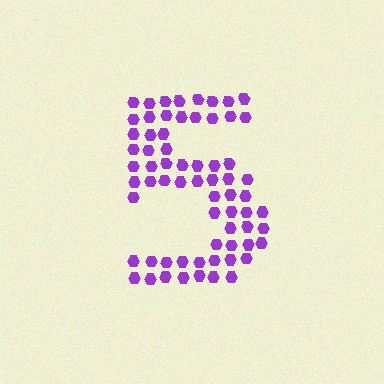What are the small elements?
The small elements are hexagons.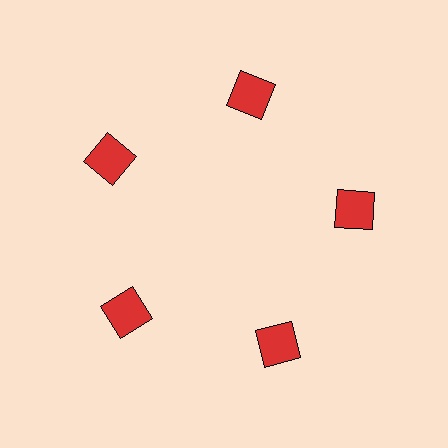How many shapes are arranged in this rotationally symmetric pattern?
There are 5 shapes, arranged in 5 groups of 1.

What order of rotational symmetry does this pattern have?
This pattern has 5-fold rotational symmetry.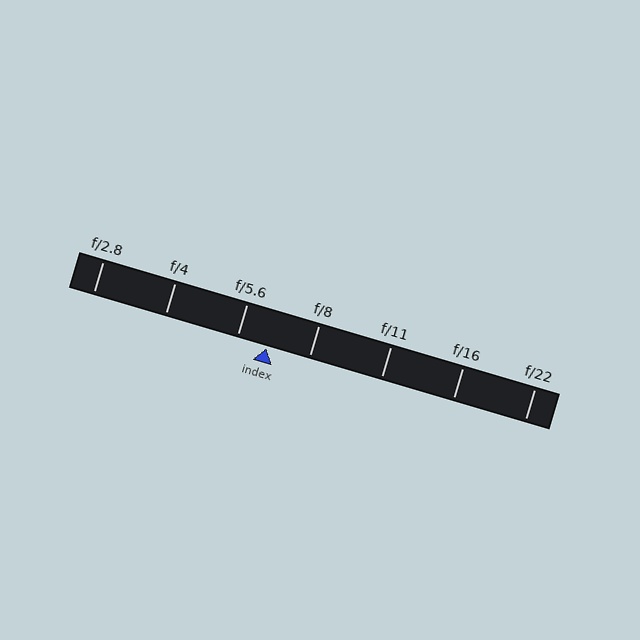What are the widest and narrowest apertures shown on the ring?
The widest aperture shown is f/2.8 and the narrowest is f/22.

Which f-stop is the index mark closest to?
The index mark is closest to f/5.6.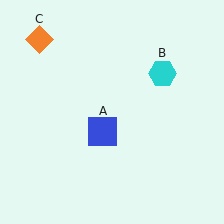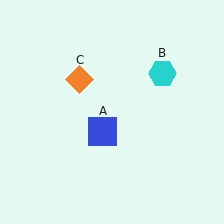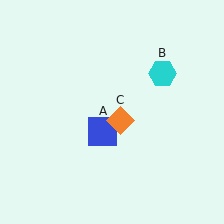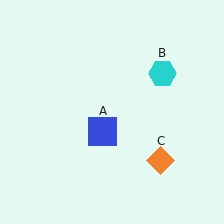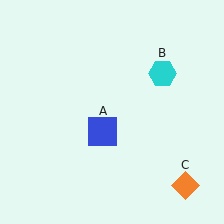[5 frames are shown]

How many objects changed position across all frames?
1 object changed position: orange diamond (object C).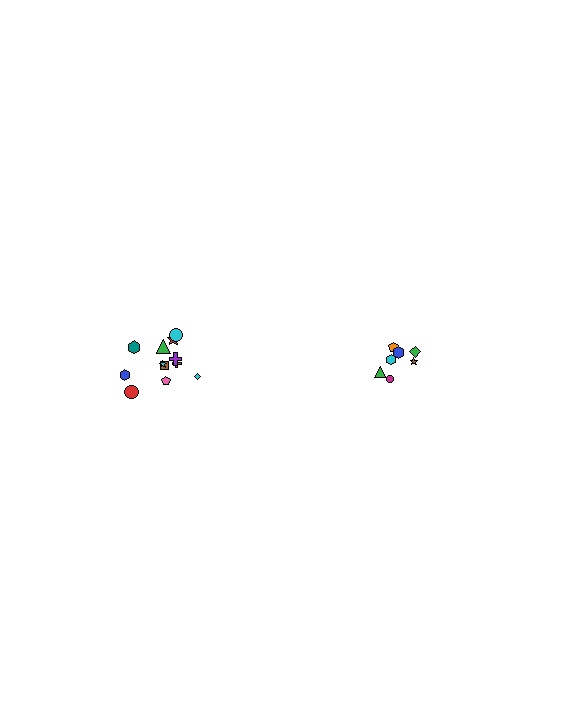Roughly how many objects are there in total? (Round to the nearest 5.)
Roughly 20 objects in total.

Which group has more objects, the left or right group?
The left group.